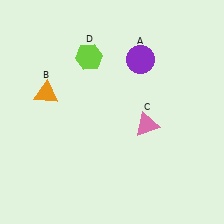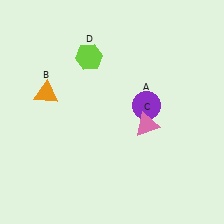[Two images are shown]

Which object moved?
The purple circle (A) moved down.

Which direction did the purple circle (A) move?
The purple circle (A) moved down.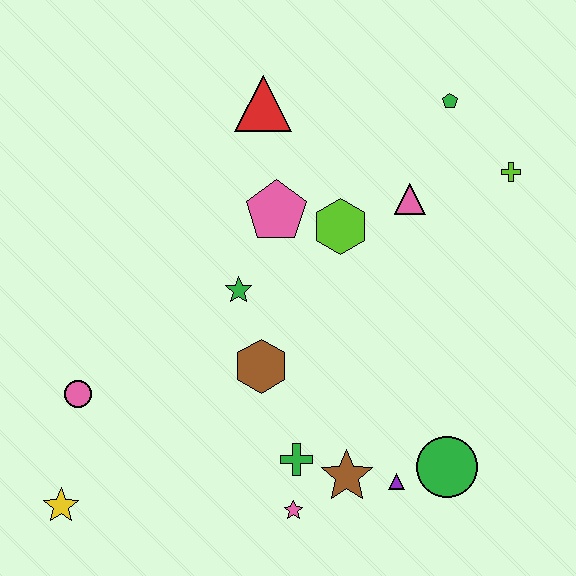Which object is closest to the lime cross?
The green pentagon is closest to the lime cross.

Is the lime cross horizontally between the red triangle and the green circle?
No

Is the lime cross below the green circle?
No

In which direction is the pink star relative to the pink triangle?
The pink star is below the pink triangle.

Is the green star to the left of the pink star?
Yes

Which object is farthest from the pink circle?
The lime cross is farthest from the pink circle.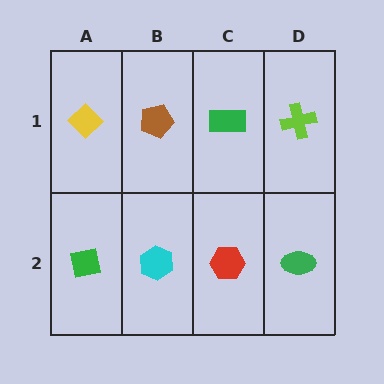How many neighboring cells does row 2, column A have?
2.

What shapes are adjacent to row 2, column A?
A yellow diamond (row 1, column A), a cyan hexagon (row 2, column B).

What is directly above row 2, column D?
A lime cross.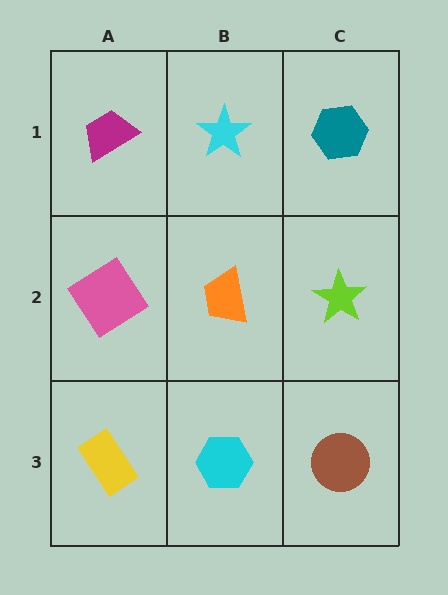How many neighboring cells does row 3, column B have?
3.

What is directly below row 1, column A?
A pink diamond.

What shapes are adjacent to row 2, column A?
A magenta trapezoid (row 1, column A), a yellow rectangle (row 3, column A), an orange trapezoid (row 2, column B).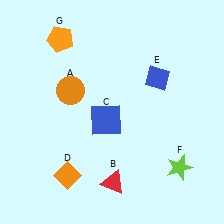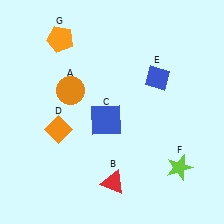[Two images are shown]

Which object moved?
The orange diamond (D) moved up.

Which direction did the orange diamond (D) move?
The orange diamond (D) moved up.